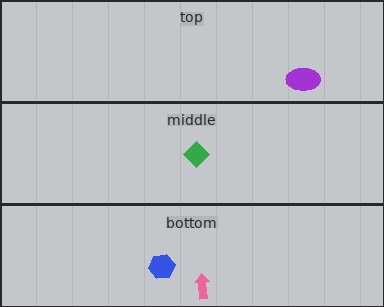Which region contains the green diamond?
The middle region.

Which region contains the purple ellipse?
The top region.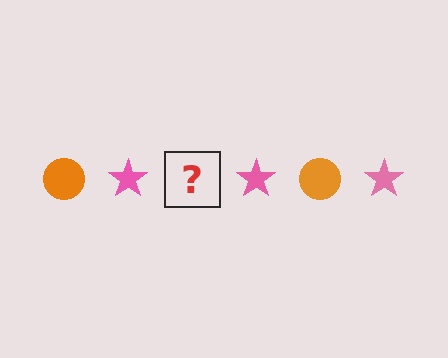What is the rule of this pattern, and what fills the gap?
The rule is that the pattern alternates between orange circle and pink star. The gap should be filled with an orange circle.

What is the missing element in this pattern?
The missing element is an orange circle.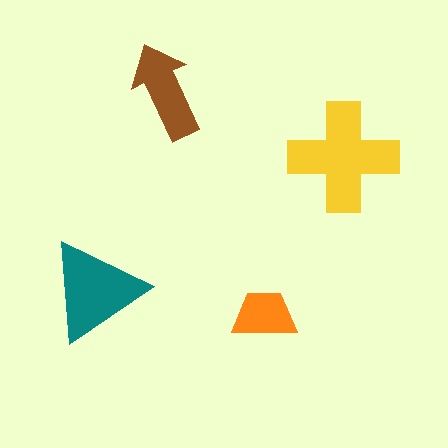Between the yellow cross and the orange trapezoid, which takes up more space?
The yellow cross.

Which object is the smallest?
The orange trapezoid.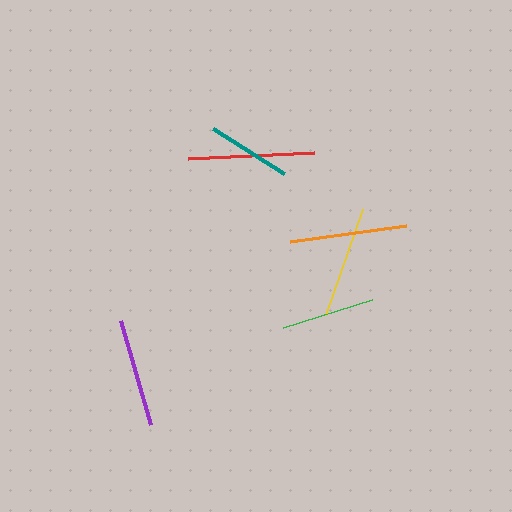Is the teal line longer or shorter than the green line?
The green line is longer than the teal line.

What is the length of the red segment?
The red segment is approximately 126 pixels long.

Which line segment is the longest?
The red line is the longest at approximately 126 pixels.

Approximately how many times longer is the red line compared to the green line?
The red line is approximately 1.4 times the length of the green line.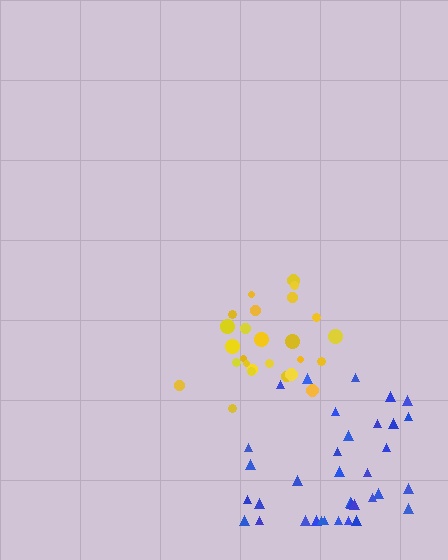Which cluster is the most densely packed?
Yellow.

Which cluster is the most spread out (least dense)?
Blue.